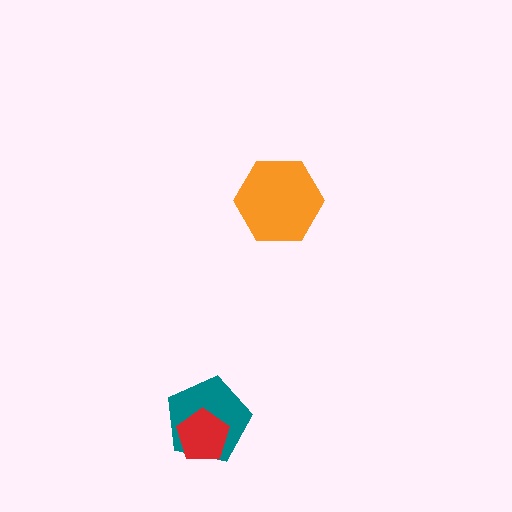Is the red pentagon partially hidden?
No, no other shape covers it.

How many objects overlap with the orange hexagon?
0 objects overlap with the orange hexagon.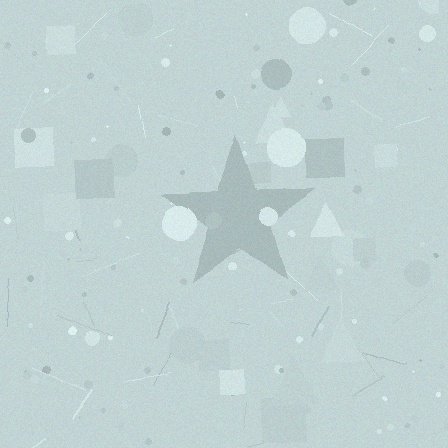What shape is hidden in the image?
A star is hidden in the image.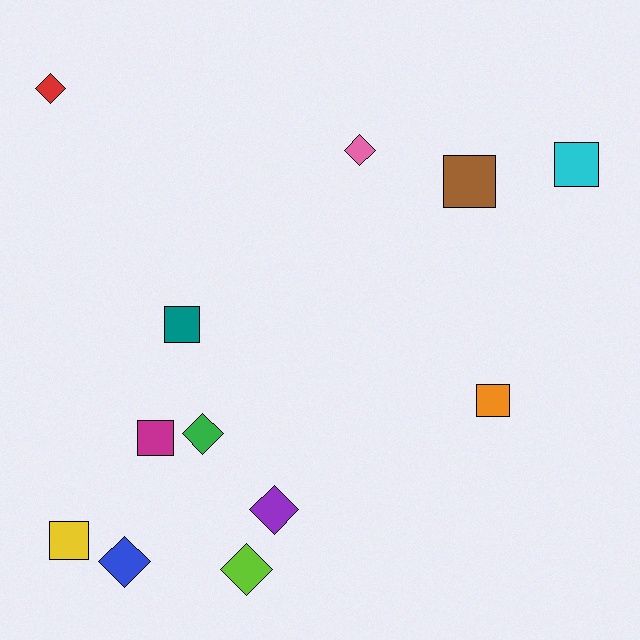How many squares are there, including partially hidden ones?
There are 6 squares.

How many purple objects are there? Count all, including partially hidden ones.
There is 1 purple object.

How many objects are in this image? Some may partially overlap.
There are 12 objects.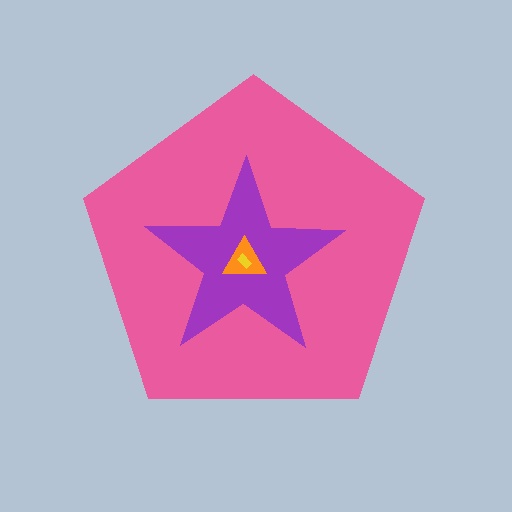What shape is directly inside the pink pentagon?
The purple star.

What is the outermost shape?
The pink pentagon.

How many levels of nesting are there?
4.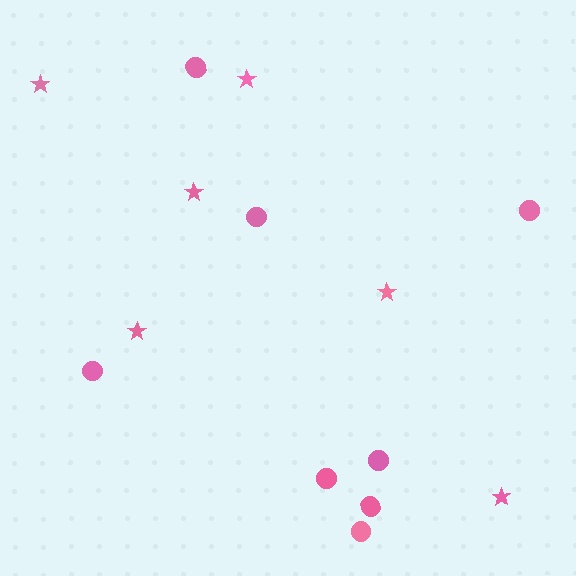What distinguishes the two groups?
There are 2 groups: one group of circles (8) and one group of stars (6).